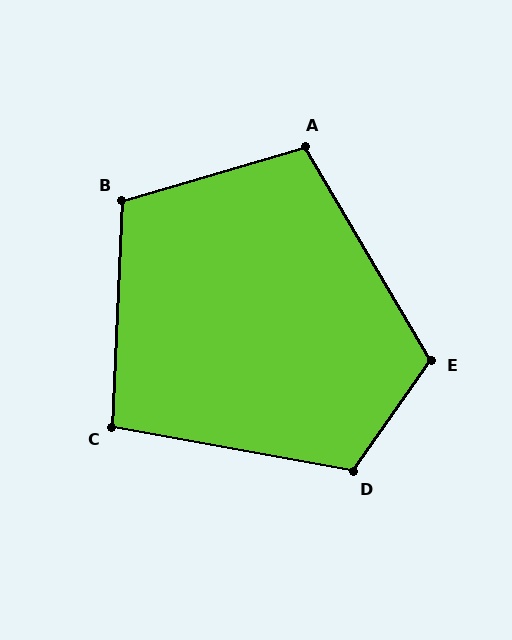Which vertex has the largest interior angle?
D, at approximately 115 degrees.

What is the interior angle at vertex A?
Approximately 104 degrees (obtuse).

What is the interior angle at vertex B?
Approximately 109 degrees (obtuse).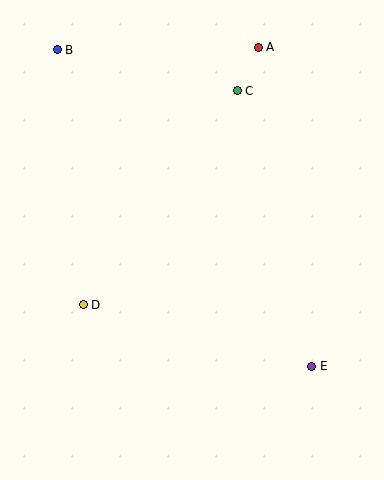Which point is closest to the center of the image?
Point D at (83, 305) is closest to the center.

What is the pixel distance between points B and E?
The distance between B and E is 406 pixels.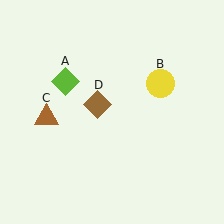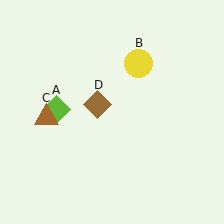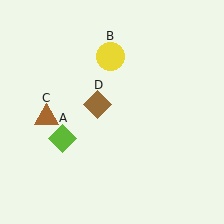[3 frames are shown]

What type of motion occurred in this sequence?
The lime diamond (object A), yellow circle (object B) rotated counterclockwise around the center of the scene.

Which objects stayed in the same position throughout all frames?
Brown triangle (object C) and brown diamond (object D) remained stationary.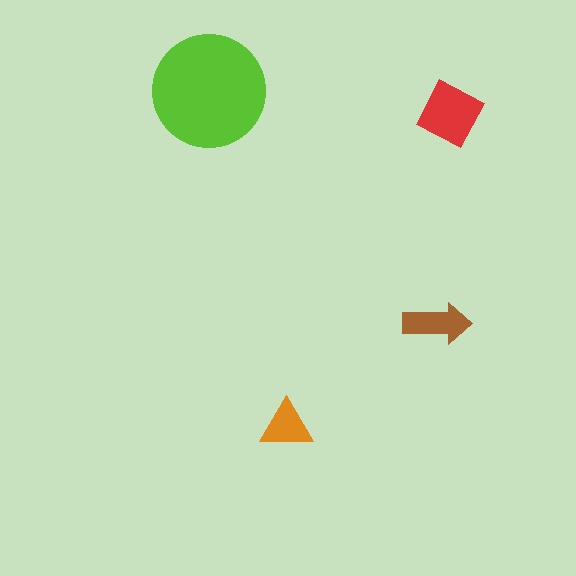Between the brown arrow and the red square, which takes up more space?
The red square.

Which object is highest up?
The lime circle is topmost.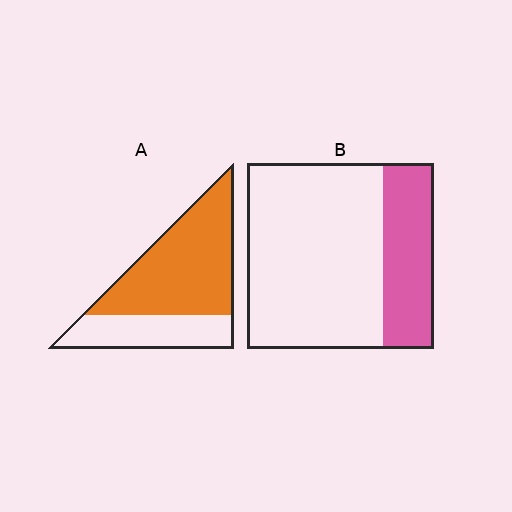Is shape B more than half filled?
No.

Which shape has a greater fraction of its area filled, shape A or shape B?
Shape A.